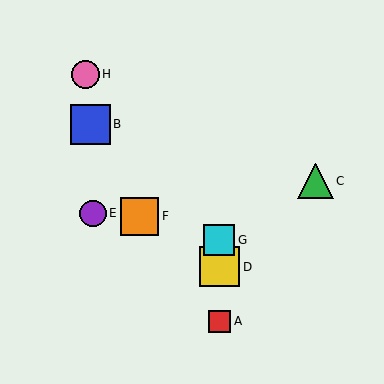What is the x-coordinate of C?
Object C is at x≈315.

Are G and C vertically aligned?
No, G is at x≈219 and C is at x≈315.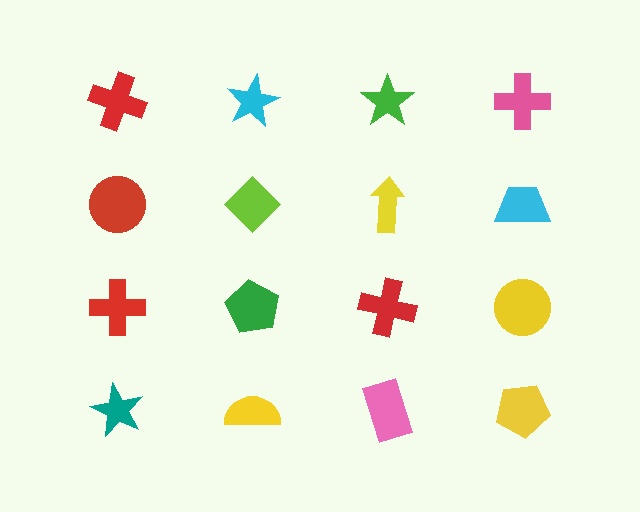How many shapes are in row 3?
4 shapes.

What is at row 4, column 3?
A pink rectangle.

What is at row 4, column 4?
A yellow pentagon.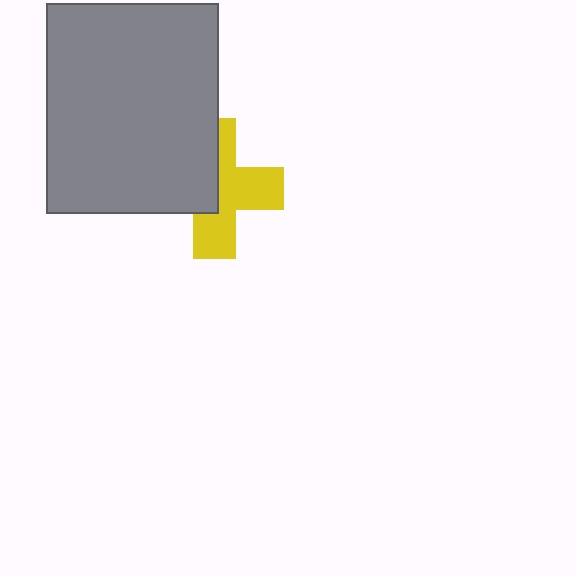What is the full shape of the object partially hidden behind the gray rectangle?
The partially hidden object is a yellow cross.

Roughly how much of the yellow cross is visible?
About half of it is visible (roughly 54%).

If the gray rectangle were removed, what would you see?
You would see the complete yellow cross.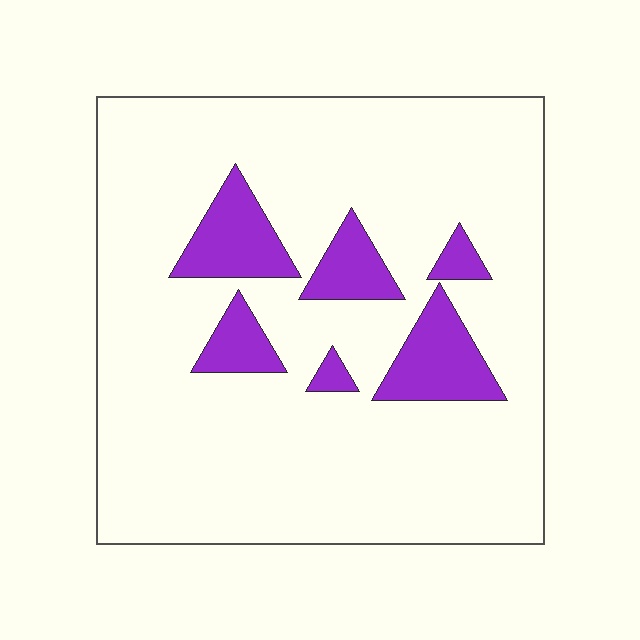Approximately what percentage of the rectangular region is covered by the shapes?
Approximately 15%.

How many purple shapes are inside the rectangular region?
6.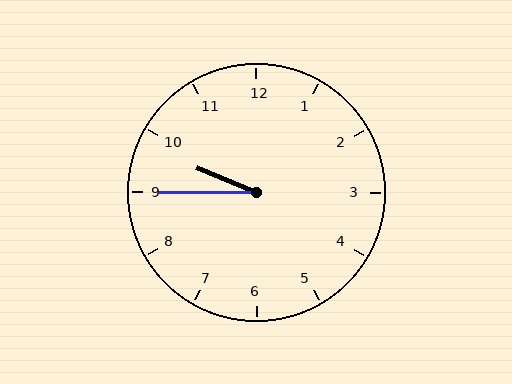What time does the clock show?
9:45.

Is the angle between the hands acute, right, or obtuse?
It is acute.